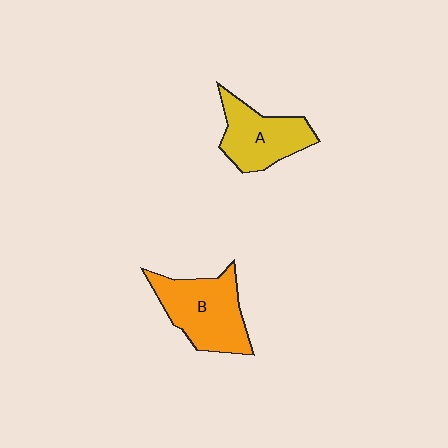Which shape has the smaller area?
Shape A (yellow).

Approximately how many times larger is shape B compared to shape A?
Approximately 1.2 times.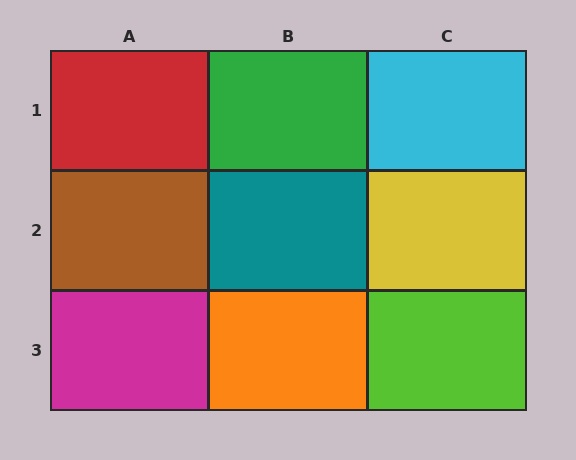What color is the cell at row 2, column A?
Brown.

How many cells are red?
1 cell is red.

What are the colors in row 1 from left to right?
Red, green, cyan.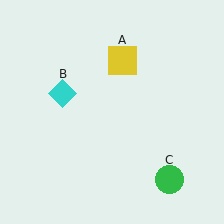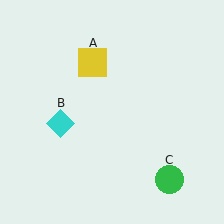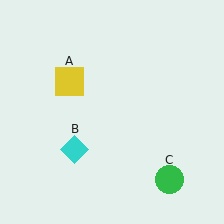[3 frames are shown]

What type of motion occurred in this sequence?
The yellow square (object A), cyan diamond (object B) rotated counterclockwise around the center of the scene.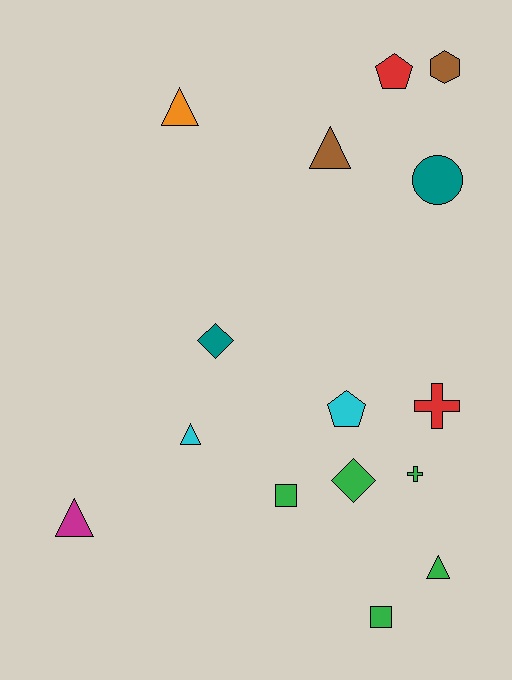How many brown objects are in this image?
There are 2 brown objects.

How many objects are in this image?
There are 15 objects.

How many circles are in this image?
There is 1 circle.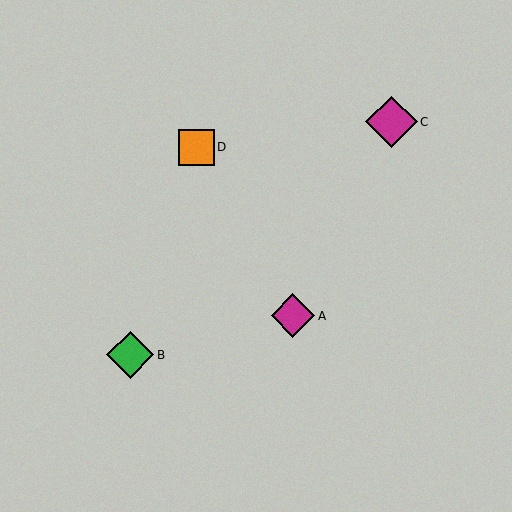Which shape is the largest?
The magenta diamond (labeled C) is the largest.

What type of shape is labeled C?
Shape C is a magenta diamond.